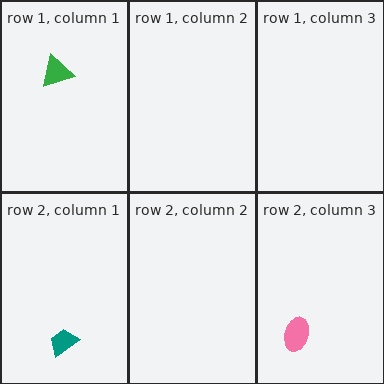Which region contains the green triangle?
The row 1, column 1 region.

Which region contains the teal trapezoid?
The row 2, column 1 region.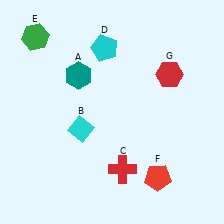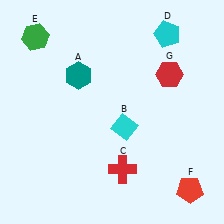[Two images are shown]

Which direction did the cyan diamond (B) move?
The cyan diamond (B) moved right.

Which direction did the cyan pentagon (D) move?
The cyan pentagon (D) moved right.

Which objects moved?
The objects that moved are: the cyan diamond (B), the cyan pentagon (D), the red pentagon (F).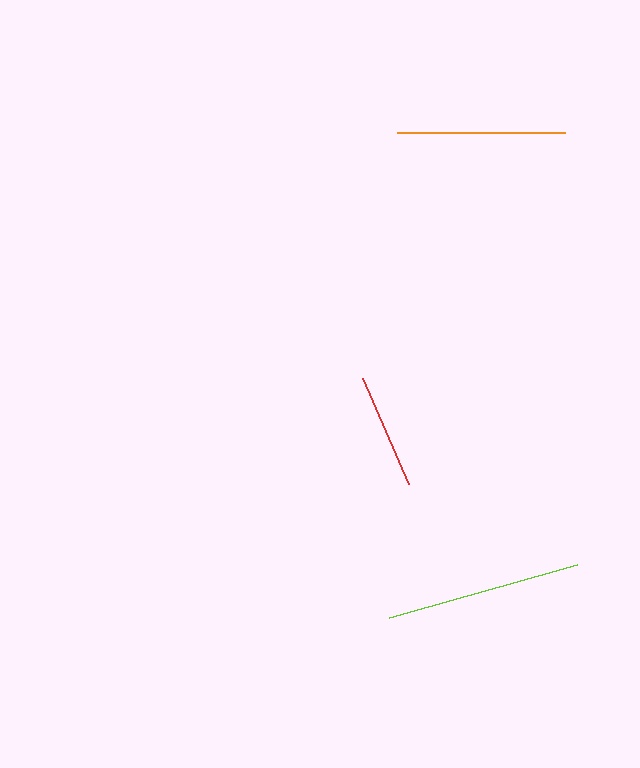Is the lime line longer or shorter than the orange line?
The lime line is longer than the orange line.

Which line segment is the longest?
The lime line is the longest at approximately 195 pixels.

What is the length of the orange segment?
The orange segment is approximately 168 pixels long.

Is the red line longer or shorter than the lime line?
The lime line is longer than the red line.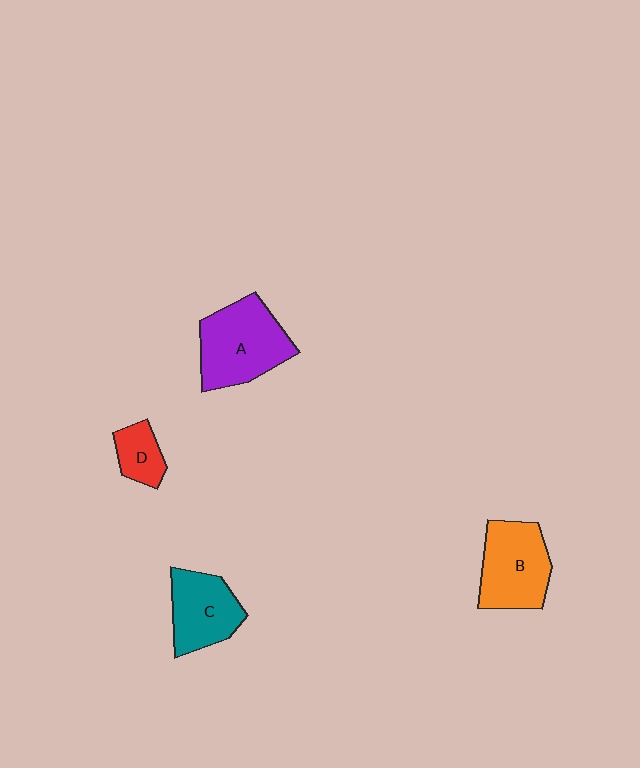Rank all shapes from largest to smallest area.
From largest to smallest: A (purple), B (orange), C (teal), D (red).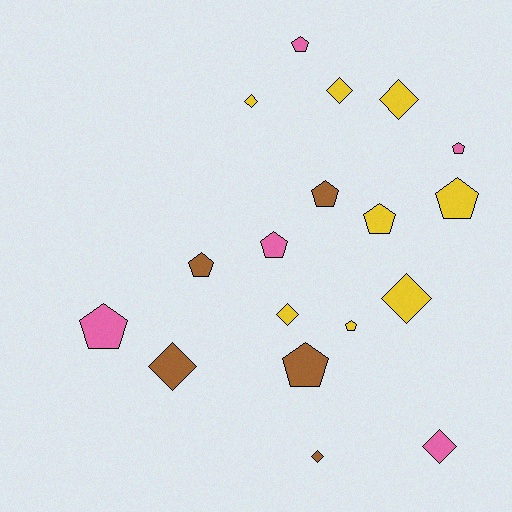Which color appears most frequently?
Yellow, with 8 objects.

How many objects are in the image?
There are 18 objects.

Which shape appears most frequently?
Pentagon, with 10 objects.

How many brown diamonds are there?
There are 2 brown diamonds.